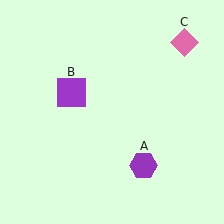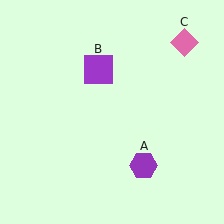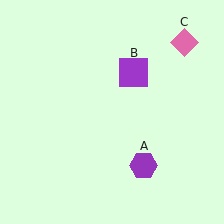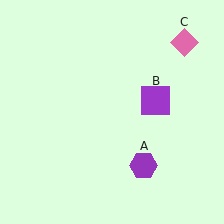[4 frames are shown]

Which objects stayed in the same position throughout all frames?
Purple hexagon (object A) and pink diamond (object C) remained stationary.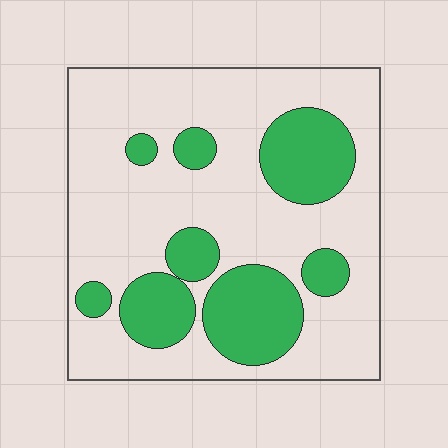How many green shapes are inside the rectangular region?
8.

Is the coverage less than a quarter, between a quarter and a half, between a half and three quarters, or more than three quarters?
Between a quarter and a half.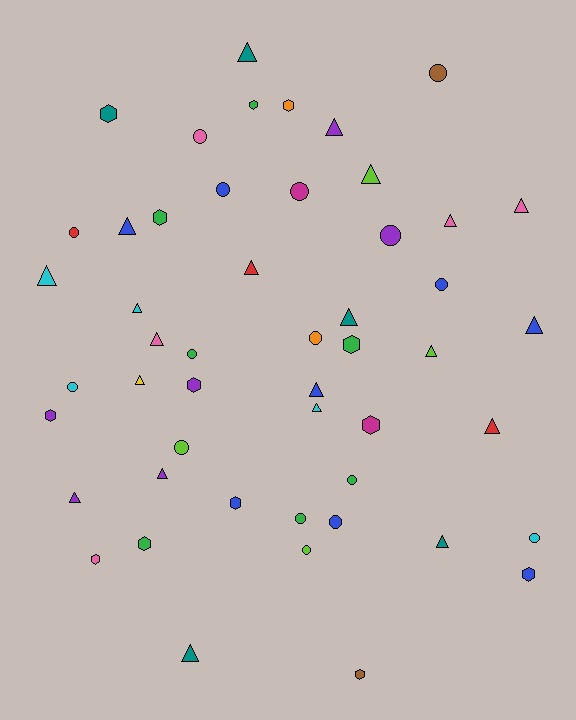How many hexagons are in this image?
There are 13 hexagons.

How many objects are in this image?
There are 50 objects.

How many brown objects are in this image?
There are 2 brown objects.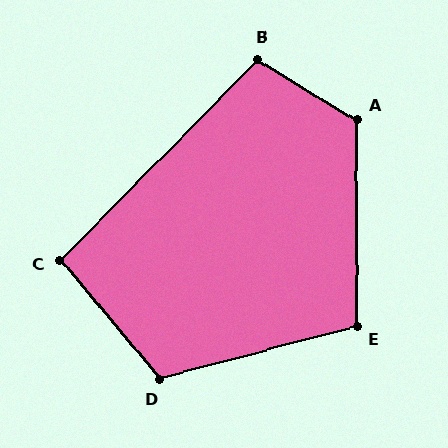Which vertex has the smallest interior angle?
C, at approximately 96 degrees.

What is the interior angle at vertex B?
Approximately 103 degrees (obtuse).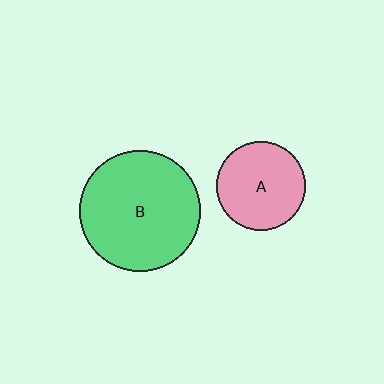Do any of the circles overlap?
No, none of the circles overlap.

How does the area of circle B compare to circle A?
Approximately 1.8 times.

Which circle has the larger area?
Circle B (green).